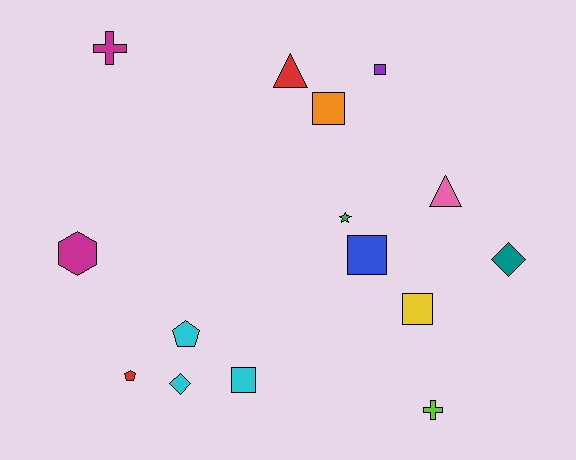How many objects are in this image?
There are 15 objects.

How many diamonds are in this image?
There are 2 diamonds.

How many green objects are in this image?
There is 1 green object.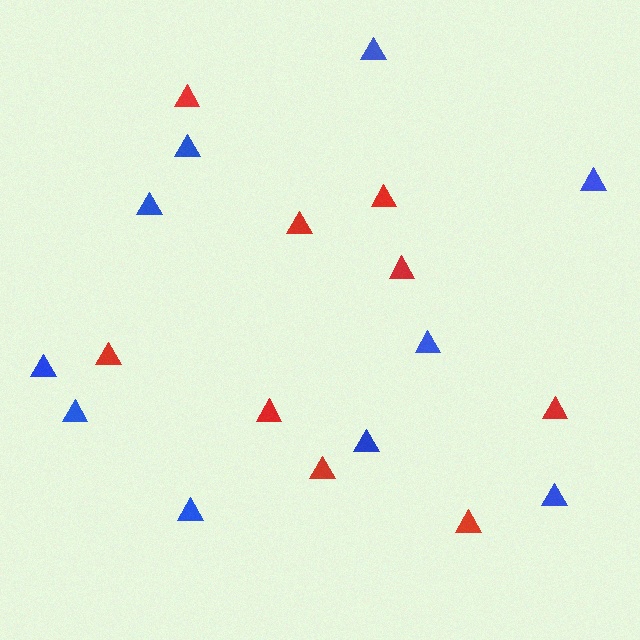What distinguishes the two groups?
There are 2 groups: one group of red triangles (9) and one group of blue triangles (10).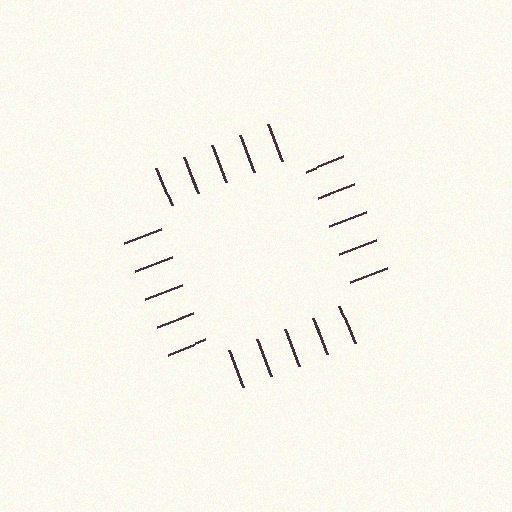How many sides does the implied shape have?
4 sides — the line-ends trace a square.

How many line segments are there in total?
20 — 5 along each of the 4 edges.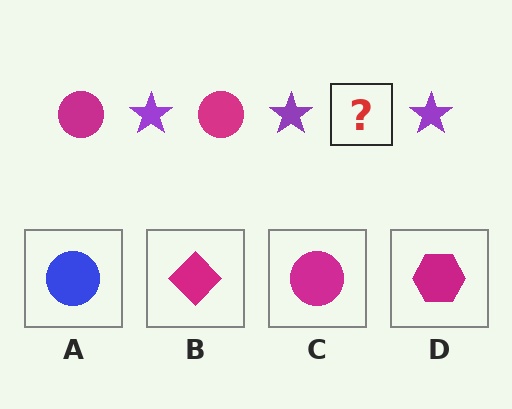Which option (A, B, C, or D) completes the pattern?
C.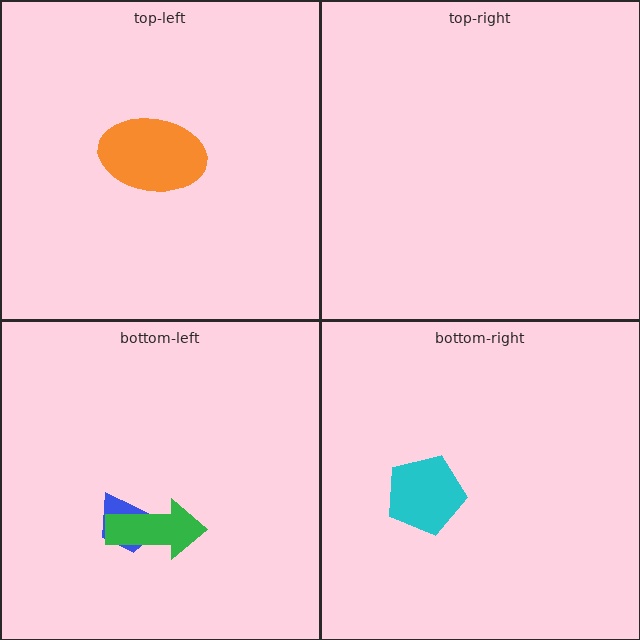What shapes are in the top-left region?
The orange ellipse.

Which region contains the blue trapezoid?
The bottom-left region.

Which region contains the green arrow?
The bottom-left region.